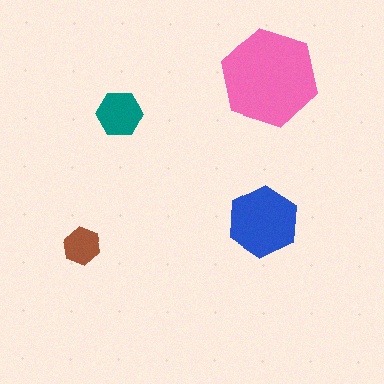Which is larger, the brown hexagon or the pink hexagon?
The pink one.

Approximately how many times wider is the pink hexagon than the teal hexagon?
About 2 times wider.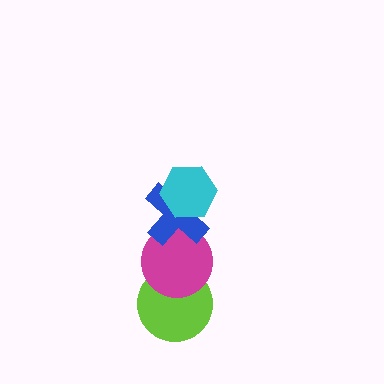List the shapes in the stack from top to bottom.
From top to bottom: the cyan hexagon, the blue cross, the magenta circle, the lime circle.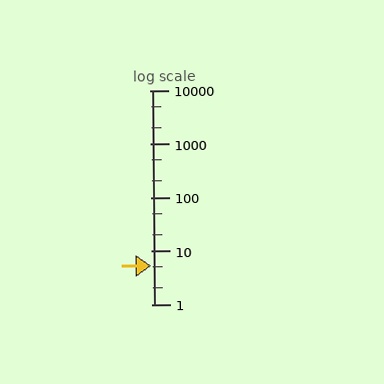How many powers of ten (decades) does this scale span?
The scale spans 4 decades, from 1 to 10000.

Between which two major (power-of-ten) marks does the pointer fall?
The pointer is between 1 and 10.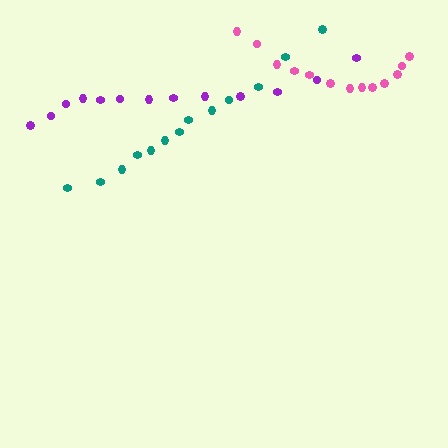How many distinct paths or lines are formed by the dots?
There are 3 distinct paths.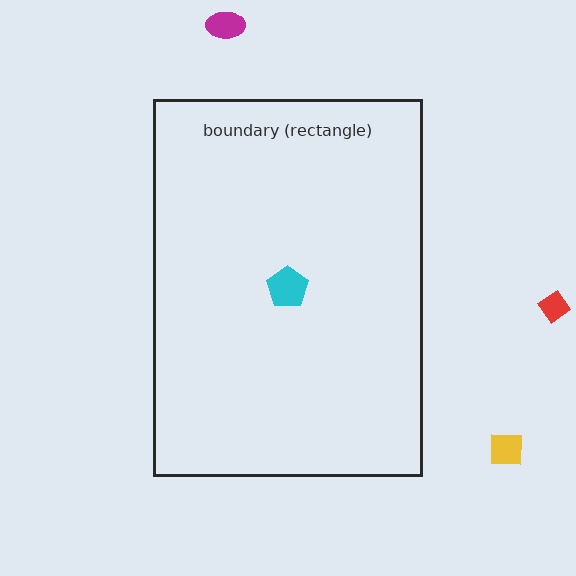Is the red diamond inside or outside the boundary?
Outside.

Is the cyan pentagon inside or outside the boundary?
Inside.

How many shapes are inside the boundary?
1 inside, 3 outside.